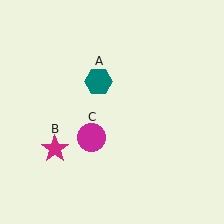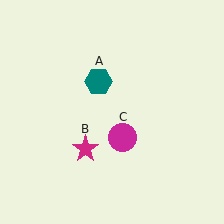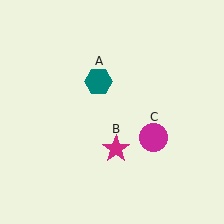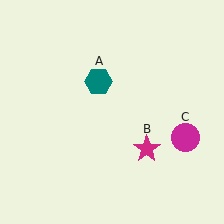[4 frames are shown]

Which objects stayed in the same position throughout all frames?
Teal hexagon (object A) remained stationary.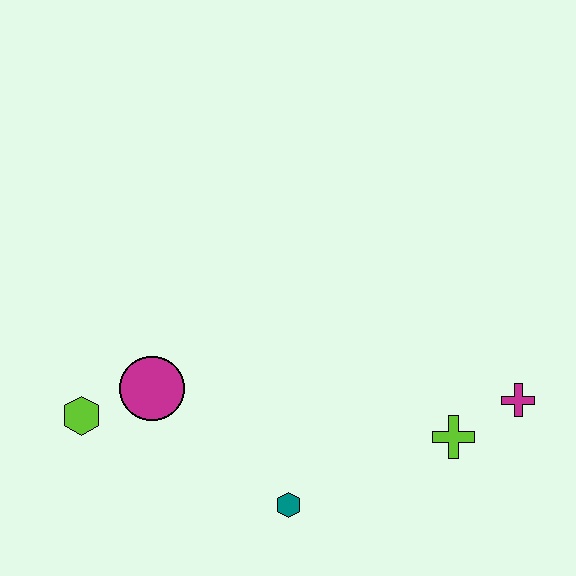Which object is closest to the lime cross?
The magenta cross is closest to the lime cross.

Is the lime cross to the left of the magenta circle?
No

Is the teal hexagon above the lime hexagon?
No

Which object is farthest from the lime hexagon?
The magenta cross is farthest from the lime hexagon.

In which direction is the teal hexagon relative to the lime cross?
The teal hexagon is to the left of the lime cross.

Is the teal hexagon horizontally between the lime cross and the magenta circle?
Yes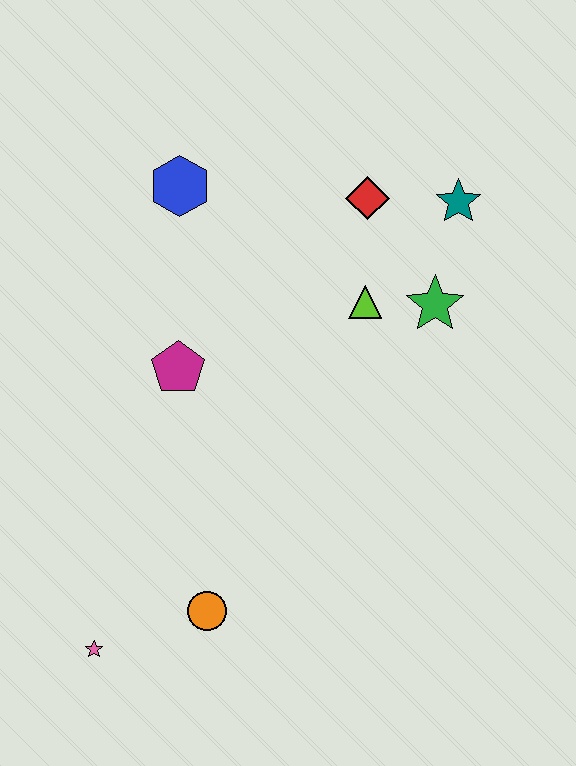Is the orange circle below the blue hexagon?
Yes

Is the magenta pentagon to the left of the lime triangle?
Yes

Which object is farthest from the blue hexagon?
The pink star is farthest from the blue hexagon.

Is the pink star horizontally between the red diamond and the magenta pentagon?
No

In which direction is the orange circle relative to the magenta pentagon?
The orange circle is below the magenta pentagon.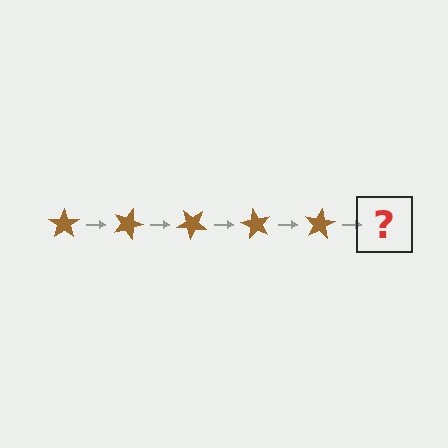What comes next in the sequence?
The next element should be a brown star rotated 100 degrees.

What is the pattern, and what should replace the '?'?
The pattern is that the star rotates 20 degrees each step. The '?' should be a brown star rotated 100 degrees.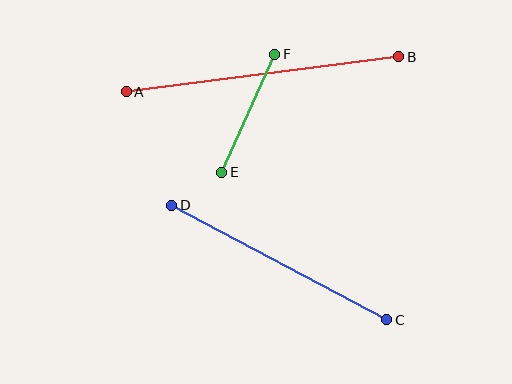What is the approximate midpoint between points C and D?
The midpoint is at approximately (279, 262) pixels.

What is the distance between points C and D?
The distance is approximately 244 pixels.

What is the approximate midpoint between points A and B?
The midpoint is at approximately (262, 74) pixels.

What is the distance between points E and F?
The distance is approximately 129 pixels.